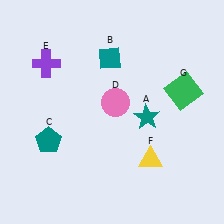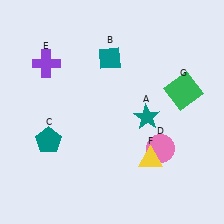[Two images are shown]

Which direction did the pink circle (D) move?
The pink circle (D) moved down.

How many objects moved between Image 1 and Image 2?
1 object moved between the two images.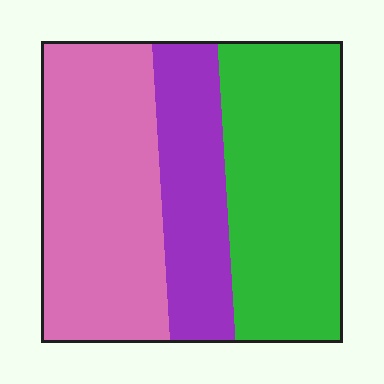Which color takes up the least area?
Purple, at roughly 20%.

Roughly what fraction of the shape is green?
Green takes up about three eighths (3/8) of the shape.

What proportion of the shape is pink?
Pink takes up about two fifths (2/5) of the shape.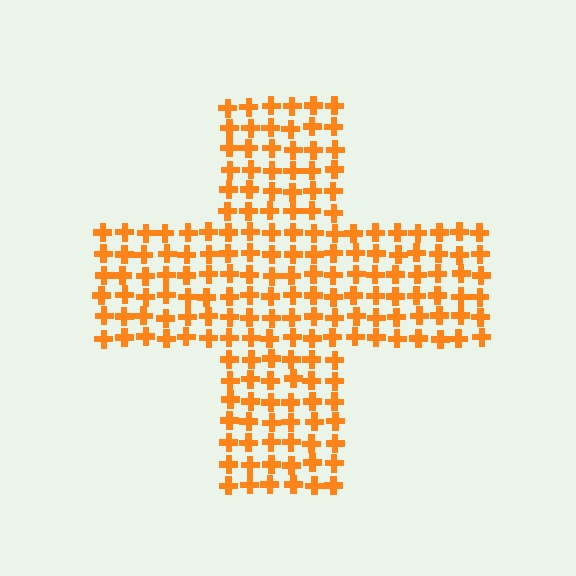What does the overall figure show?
The overall figure shows a cross.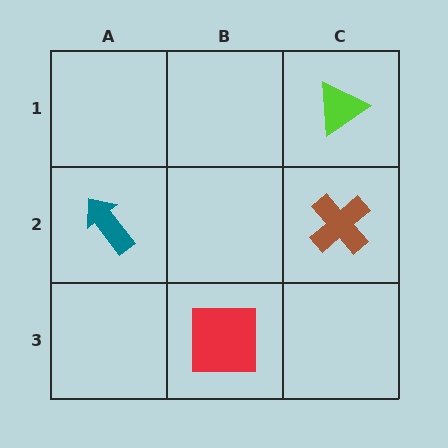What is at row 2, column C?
A brown cross.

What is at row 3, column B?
A red square.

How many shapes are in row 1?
1 shape.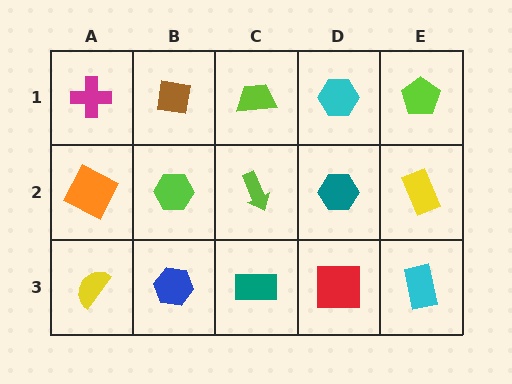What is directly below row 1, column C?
A lime arrow.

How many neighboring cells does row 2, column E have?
3.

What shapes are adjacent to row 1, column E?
A yellow rectangle (row 2, column E), a cyan hexagon (row 1, column D).